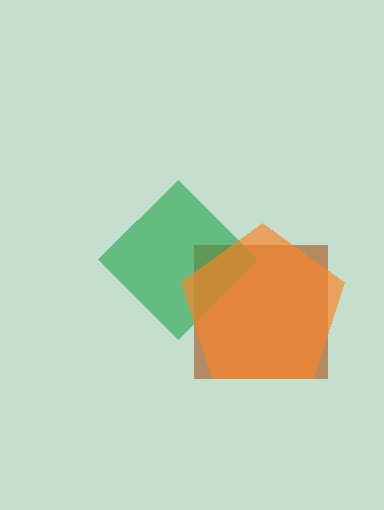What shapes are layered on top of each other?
The layered shapes are: a brown square, a green diamond, an orange pentagon.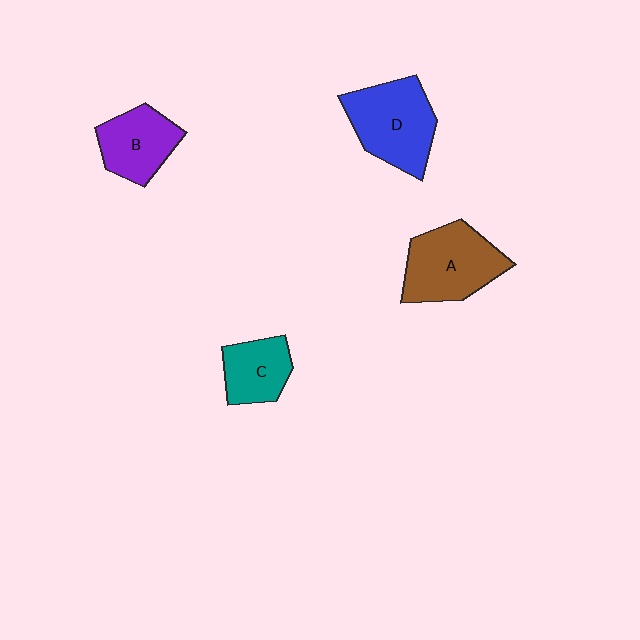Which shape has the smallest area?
Shape C (teal).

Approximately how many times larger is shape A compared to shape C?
Approximately 1.6 times.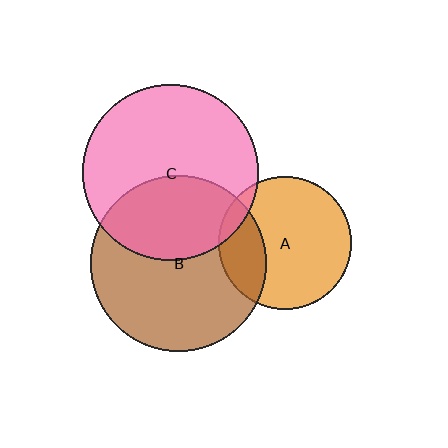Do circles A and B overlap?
Yes.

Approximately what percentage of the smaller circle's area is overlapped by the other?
Approximately 25%.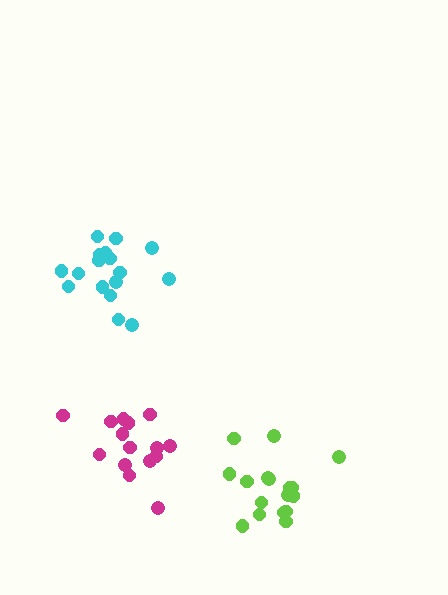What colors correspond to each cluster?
The clusters are colored: lime, cyan, magenta.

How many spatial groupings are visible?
There are 3 spatial groupings.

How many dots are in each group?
Group 1: 17 dots, Group 2: 17 dots, Group 3: 15 dots (49 total).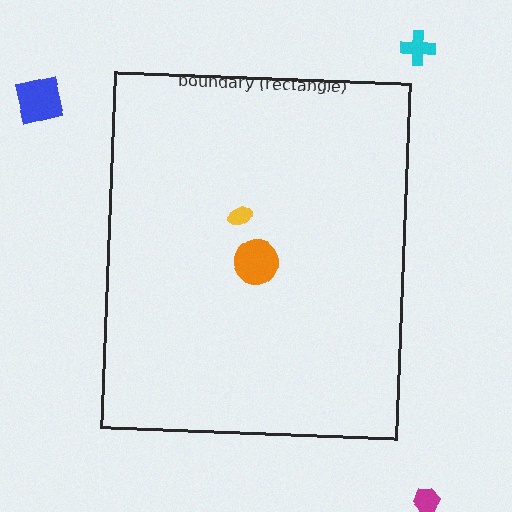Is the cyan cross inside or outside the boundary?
Outside.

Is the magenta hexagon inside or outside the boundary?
Outside.